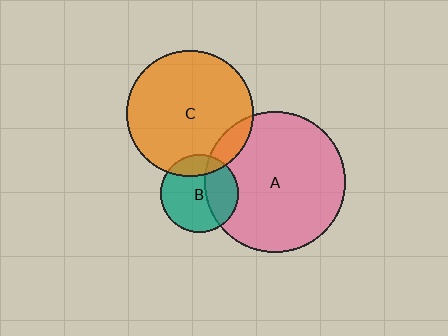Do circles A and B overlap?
Yes.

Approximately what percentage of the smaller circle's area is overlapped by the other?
Approximately 35%.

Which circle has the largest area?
Circle A (pink).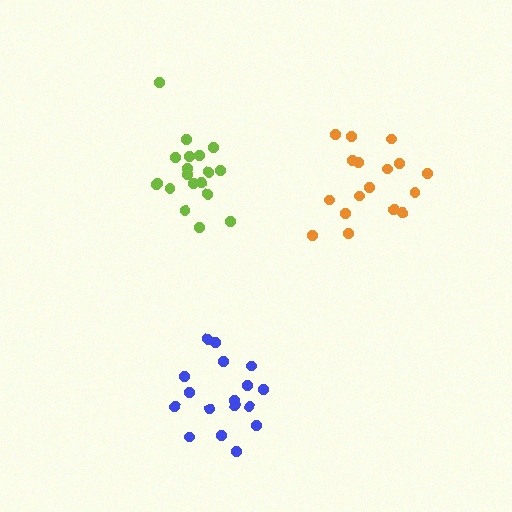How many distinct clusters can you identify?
There are 3 distinct clusters.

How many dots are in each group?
Group 1: 19 dots, Group 2: 17 dots, Group 3: 17 dots (53 total).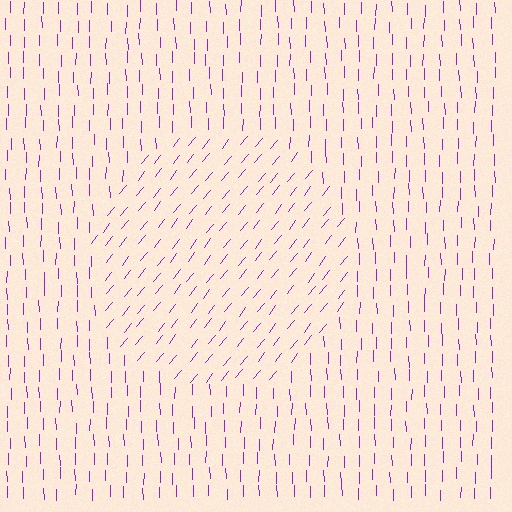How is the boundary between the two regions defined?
The boundary is defined purely by a change in line orientation (approximately 39 degrees difference). All lines are the same color and thickness.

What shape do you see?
I see a circle.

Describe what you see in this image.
The image is filled with small purple line segments. A circle region in the image has lines oriented differently from the surrounding lines, creating a visible texture boundary.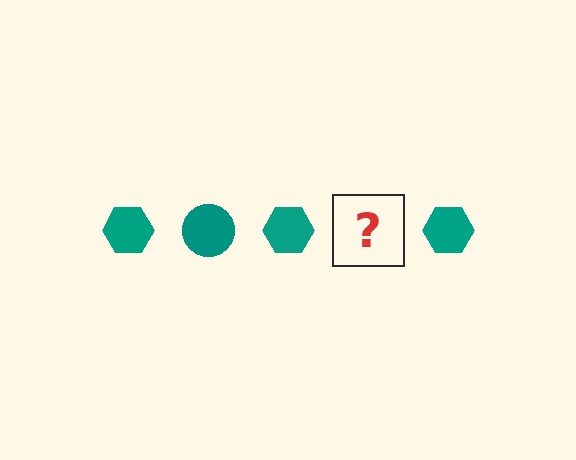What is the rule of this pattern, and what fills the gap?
The rule is that the pattern cycles through hexagon, circle shapes in teal. The gap should be filled with a teal circle.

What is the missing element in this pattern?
The missing element is a teal circle.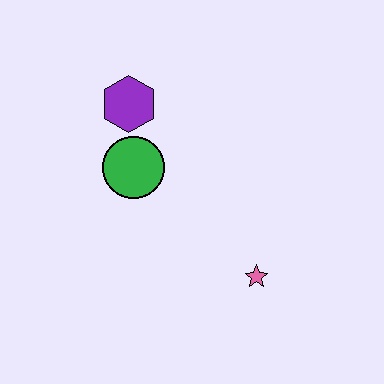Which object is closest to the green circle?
The purple hexagon is closest to the green circle.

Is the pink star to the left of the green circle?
No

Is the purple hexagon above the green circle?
Yes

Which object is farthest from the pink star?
The purple hexagon is farthest from the pink star.